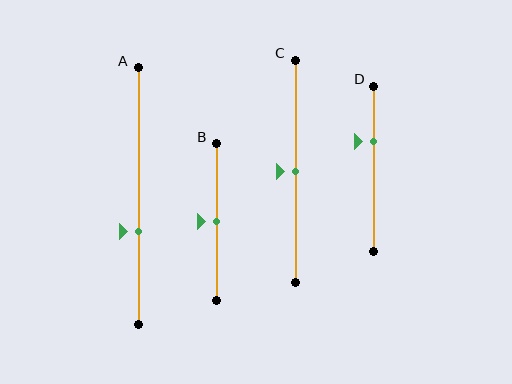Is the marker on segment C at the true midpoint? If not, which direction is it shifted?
Yes, the marker on segment C is at the true midpoint.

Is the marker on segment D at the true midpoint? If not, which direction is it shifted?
No, the marker on segment D is shifted upward by about 16% of the segment length.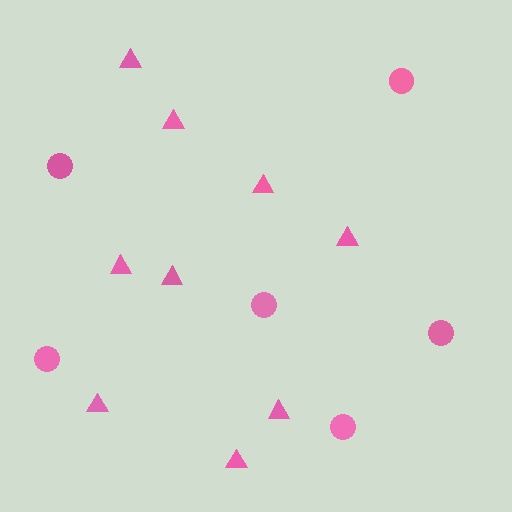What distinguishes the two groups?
There are 2 groups: one group of circles (6) and one group of triangles (9).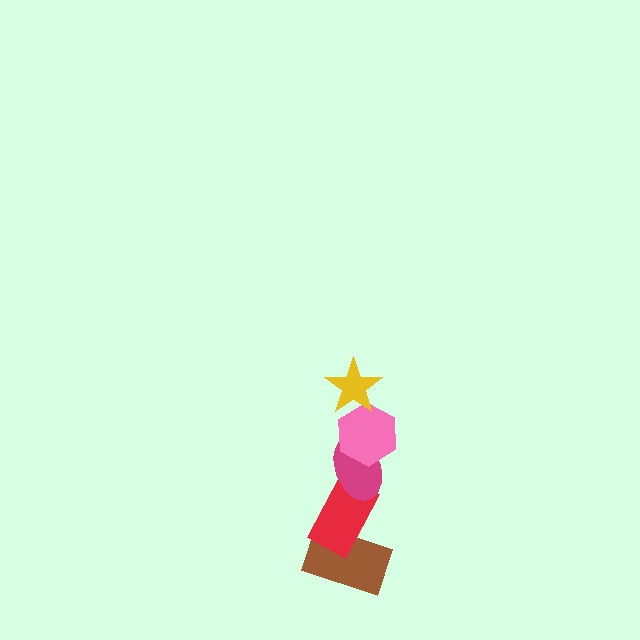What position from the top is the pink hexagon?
The pink hexagon is 2nd from the top.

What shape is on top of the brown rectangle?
The red rectangle is on top of the brown rectangle.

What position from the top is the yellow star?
The yellow star is 1st from the top.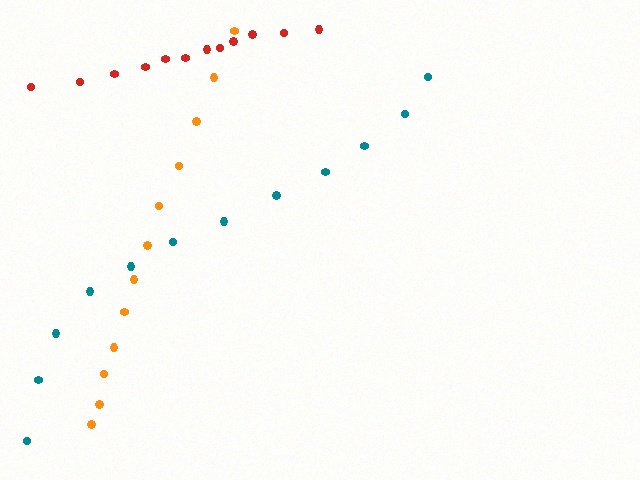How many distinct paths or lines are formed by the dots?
There are 3 distinct paths.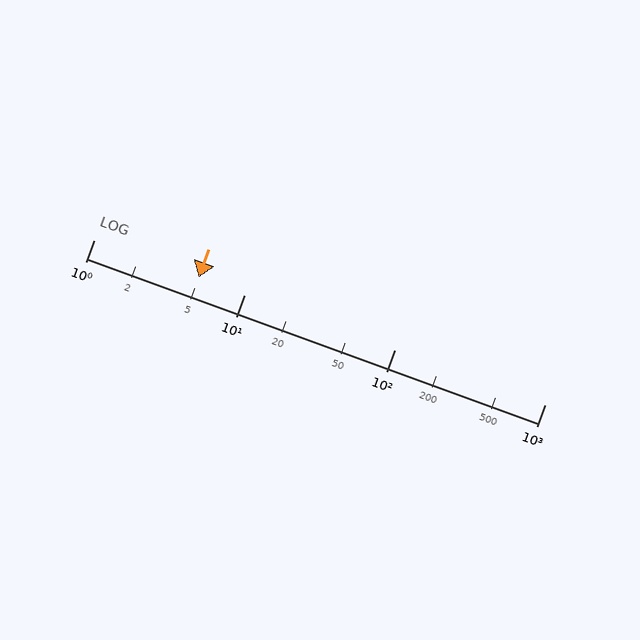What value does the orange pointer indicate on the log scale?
The pointer indicates approximately 5.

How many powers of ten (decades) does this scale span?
The scale spans 3 decades, from 1 to 1000.